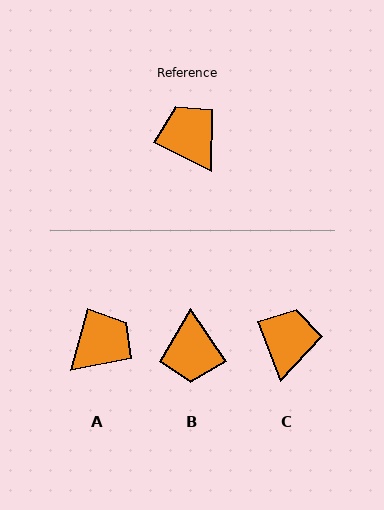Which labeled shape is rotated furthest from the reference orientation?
B, about 151 degrees away.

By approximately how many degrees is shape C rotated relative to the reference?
Approximately 42 degrees clockwise.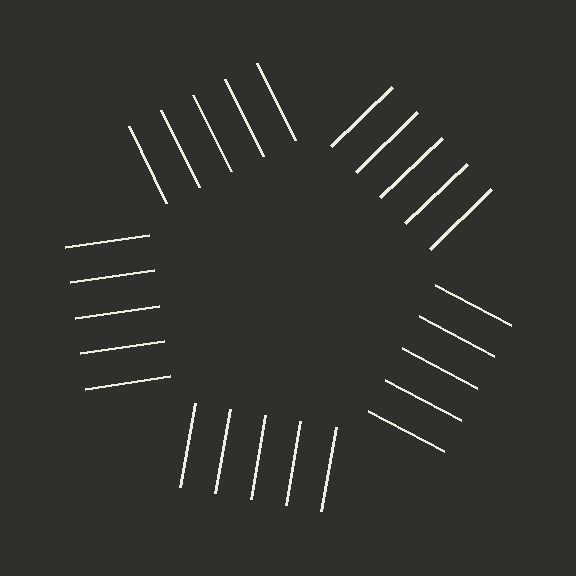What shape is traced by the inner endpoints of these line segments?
An illusory pentagon — the line segments terminate on its edges but no continuous stroke is drawn.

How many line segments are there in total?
25 — 5 along each of the 5 edges.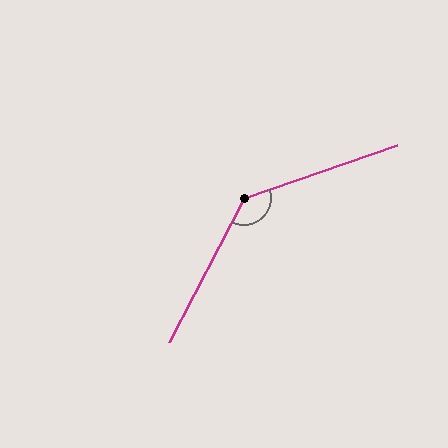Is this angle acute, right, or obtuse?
It is obtuse.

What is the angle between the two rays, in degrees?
Approximately 136 degrees.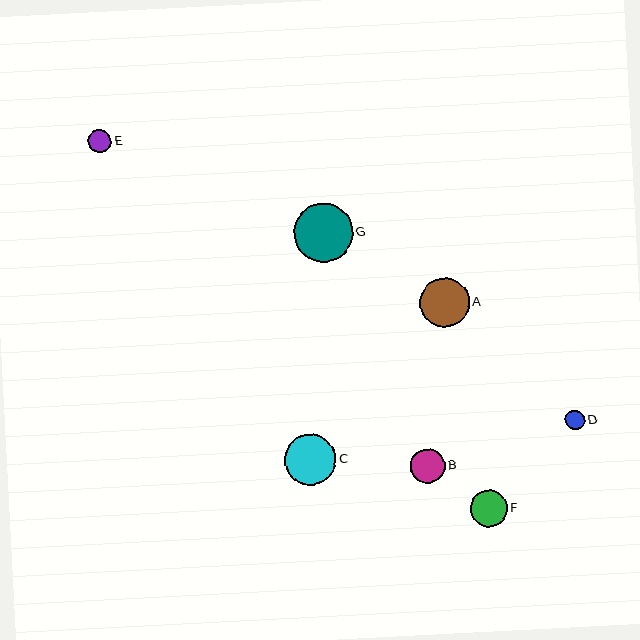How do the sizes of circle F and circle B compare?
Circle F and circle B are approximately the same size.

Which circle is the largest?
Circle G is the largest with a size of approximately 59 pixels.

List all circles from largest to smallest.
From largest to smallest: G, C, A, F, B, E, D.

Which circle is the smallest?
Circle D is the smallest with a size of approximately 19 pixels.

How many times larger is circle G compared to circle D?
Circle G is approximately 3.0 times the size of circle D.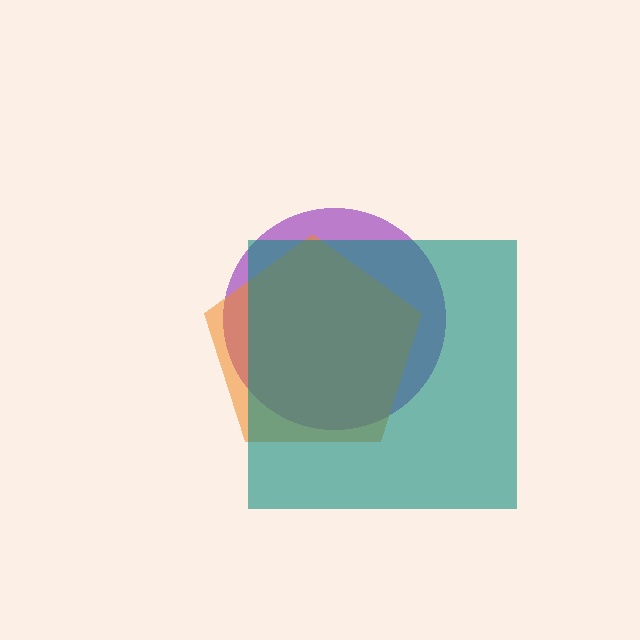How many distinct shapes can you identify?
There are 3 distinct shapes: a purple circle, an orange pentagon, a teal square.